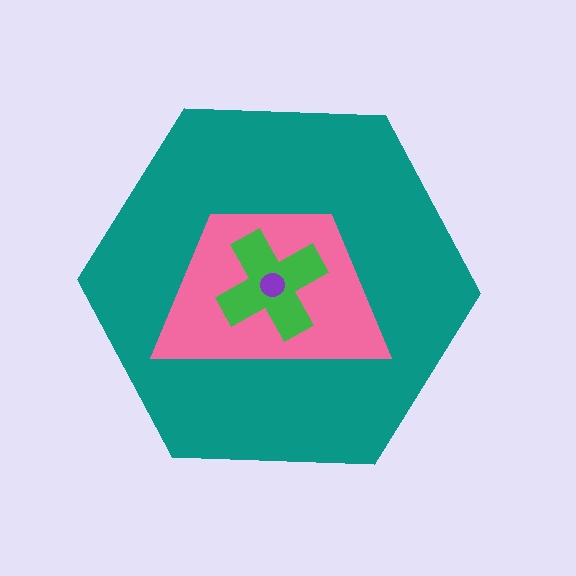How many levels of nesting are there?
4.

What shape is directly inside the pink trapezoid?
The green cross.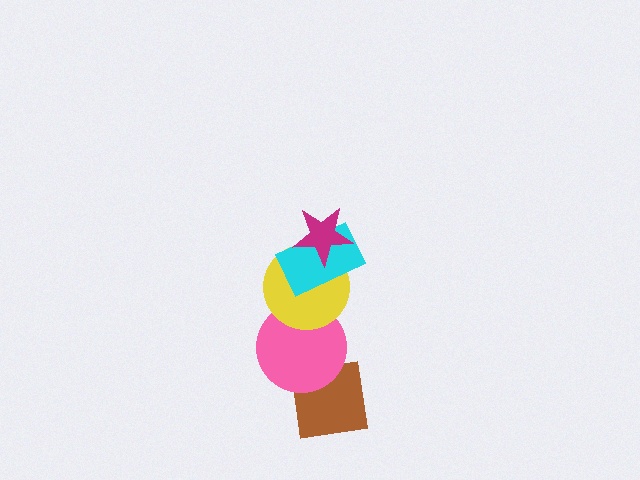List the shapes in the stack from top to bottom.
From top to bottom: the magenta star, the cyan rectangle, the yellow circle, the pink circle, the brown square.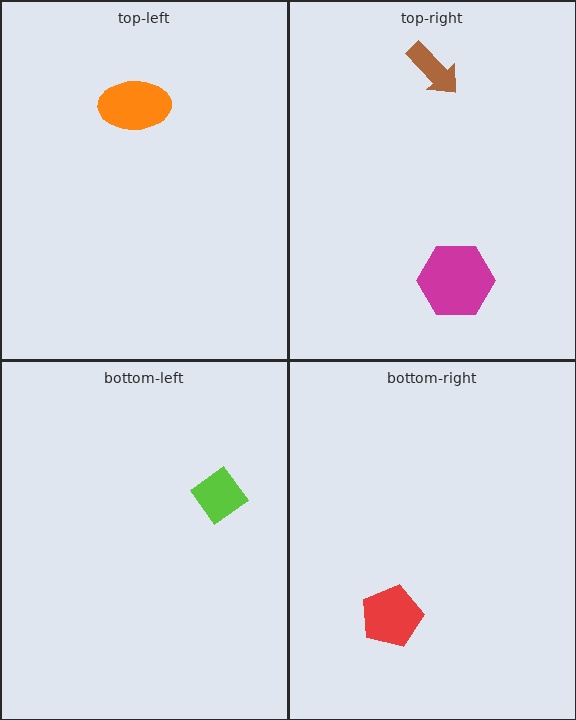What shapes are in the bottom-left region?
The lime diamond.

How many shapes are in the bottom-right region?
1.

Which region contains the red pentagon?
The bottom-right region.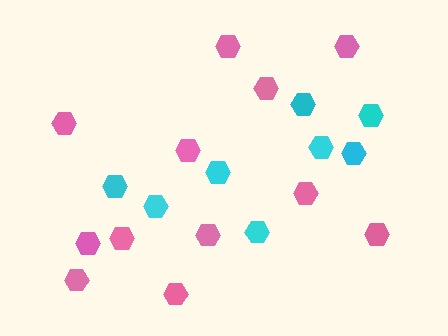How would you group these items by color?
There are 2 groups: one group of pink hexagons (12) and one group of cyan hexagons (8).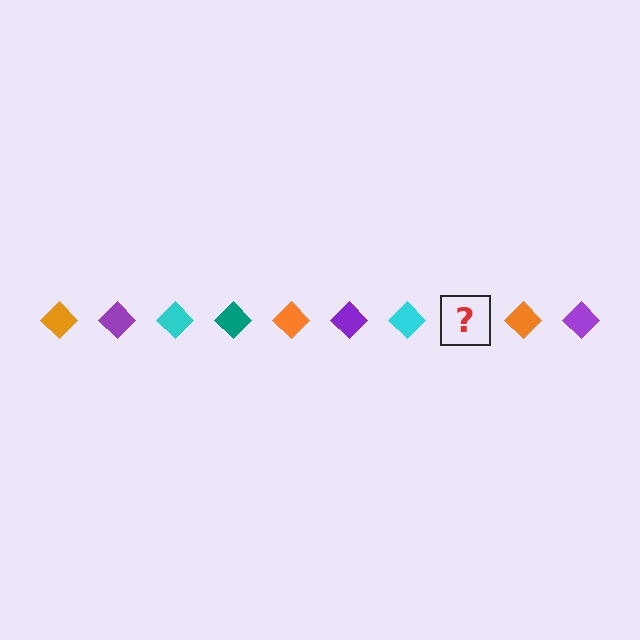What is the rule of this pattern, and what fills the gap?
The rule is that the pattern cycles through orange, purple, cyan, teal diamonds. The gap should be filled with a teal diamond.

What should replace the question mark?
The question mark should be replaced with a teal diamond.